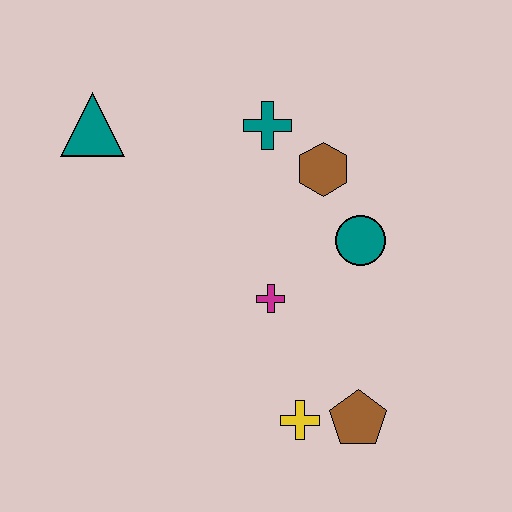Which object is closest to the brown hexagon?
The teal cross is closest to the brown hexagon.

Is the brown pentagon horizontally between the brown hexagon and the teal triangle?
No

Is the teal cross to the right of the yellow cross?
No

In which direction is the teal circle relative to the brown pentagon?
The teal circle is above the brown pentagon.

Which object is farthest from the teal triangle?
The brown pentagon is farthest from the teal triangle.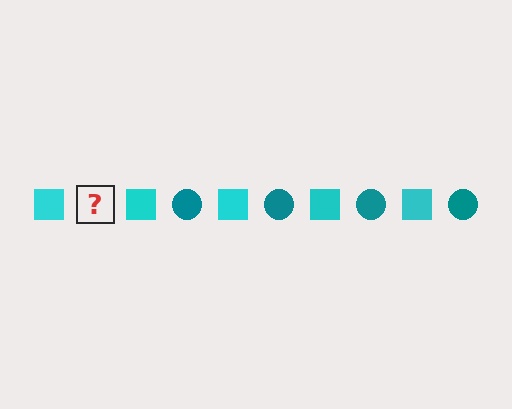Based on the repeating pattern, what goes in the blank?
The blank should be a teal circle.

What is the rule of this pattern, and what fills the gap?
The rule is that the pattern alternates between cyan square and teal circle. The gap should be filled with a teal circle.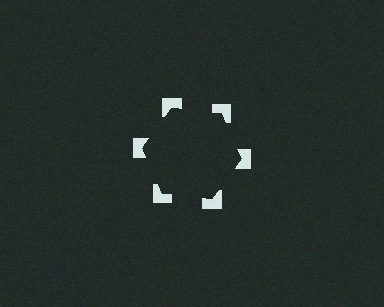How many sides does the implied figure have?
6 sides.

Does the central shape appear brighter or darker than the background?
It typically appears slightly darker than the background, even though no actual brightness change is drawn.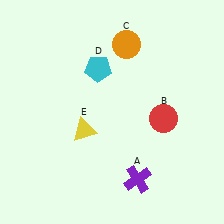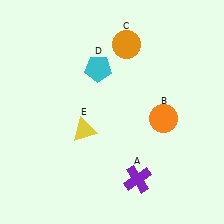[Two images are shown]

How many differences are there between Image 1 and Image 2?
There is 1 difference between the two images.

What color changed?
The circle (B) changed from red in Image 1 to orange in Image 2.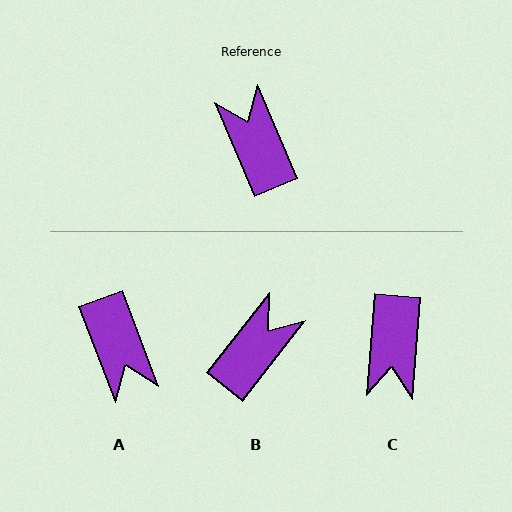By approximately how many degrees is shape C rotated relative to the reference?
Approximately 153 degrees counter-clockwise.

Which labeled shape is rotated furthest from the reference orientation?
A, about 178 degrees away.